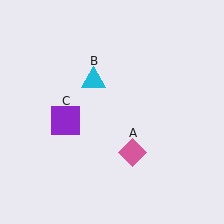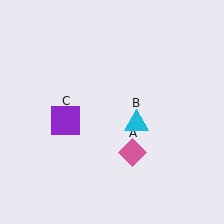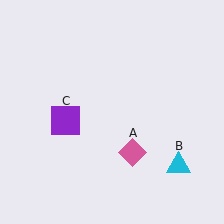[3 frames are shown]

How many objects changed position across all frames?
1 object changed position: cyan triangle (object B).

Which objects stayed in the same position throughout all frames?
Pink diamond (object A) and purple square (object C) remained stationary.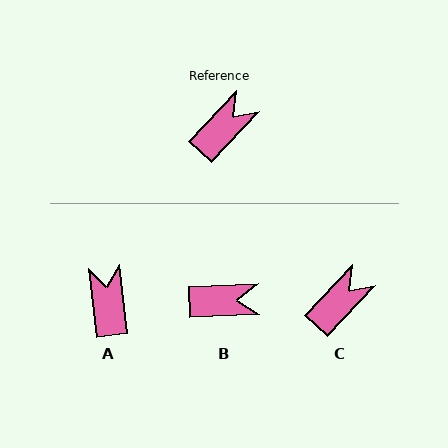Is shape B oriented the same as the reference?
No, it is off by about 45 degrees.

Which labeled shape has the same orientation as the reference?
C.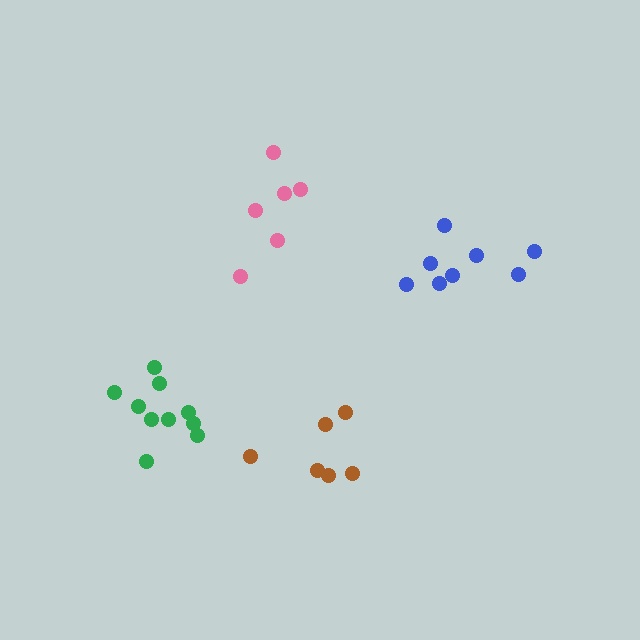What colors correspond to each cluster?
The clusters are colored: green, brown, blue, pink.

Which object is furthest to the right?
The blue cluster is rightmost.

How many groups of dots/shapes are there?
There are 4 groups.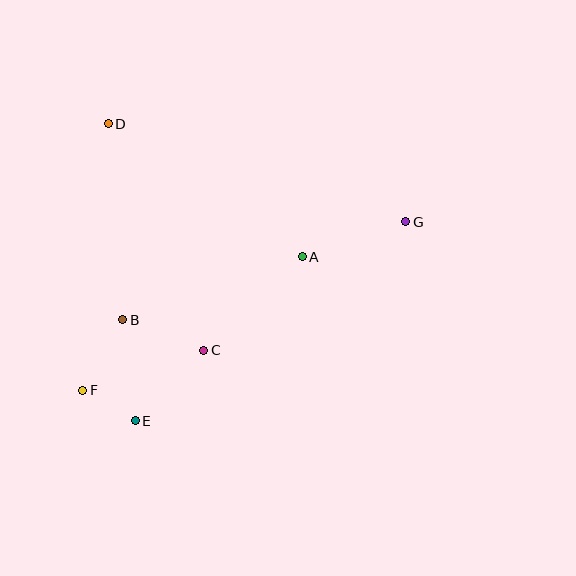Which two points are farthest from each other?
Points F and G are farthest from each other.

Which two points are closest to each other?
Points E and F are closest to each other.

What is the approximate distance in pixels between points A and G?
The distance between A and G is approximately 109 pixels.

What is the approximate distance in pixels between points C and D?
The distance between C and D is approximately 246 pixels.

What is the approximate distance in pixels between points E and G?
The distance between E and G is approximately 336 pixels.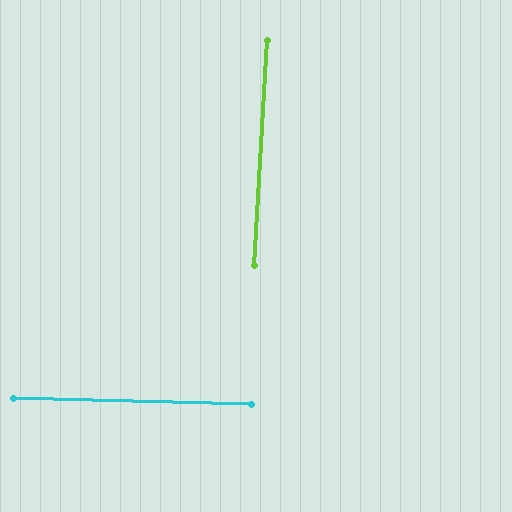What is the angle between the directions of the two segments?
Approximately 88 degrees.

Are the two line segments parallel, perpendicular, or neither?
Perpendicular — they meet at approximately 88°.